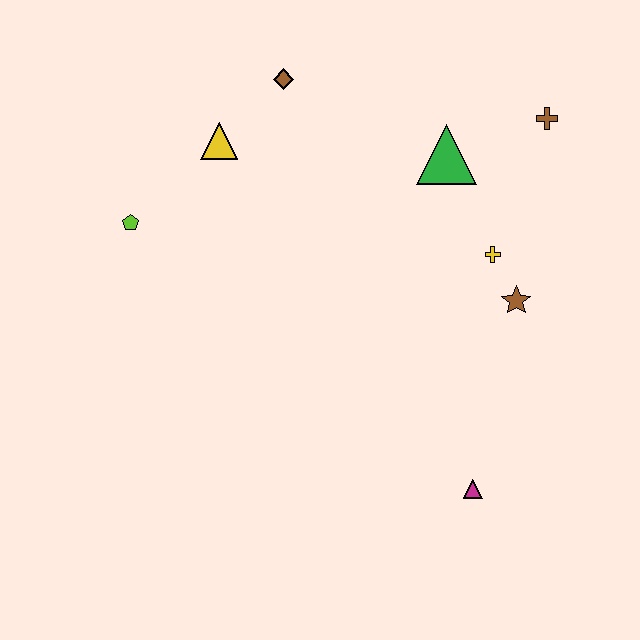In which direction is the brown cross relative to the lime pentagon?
The brown cross is to the right of the lime pentagon.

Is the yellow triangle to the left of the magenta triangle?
Yes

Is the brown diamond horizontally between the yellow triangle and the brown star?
Yes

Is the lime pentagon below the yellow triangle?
Yes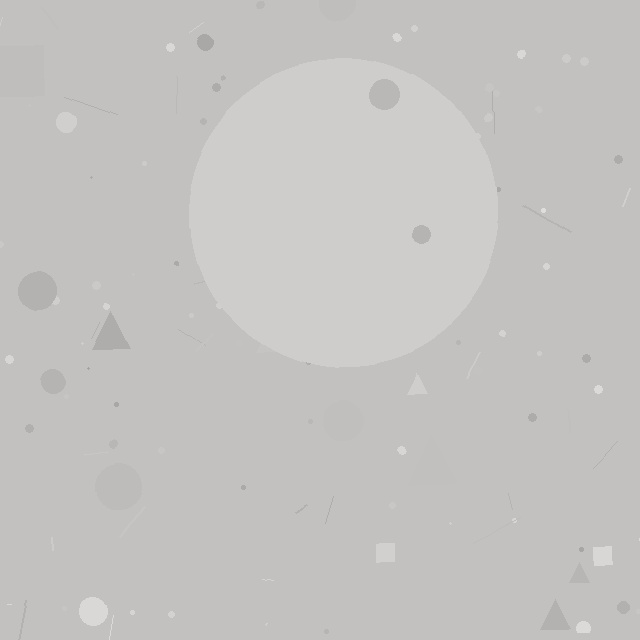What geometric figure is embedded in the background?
A circle is embedded in the background.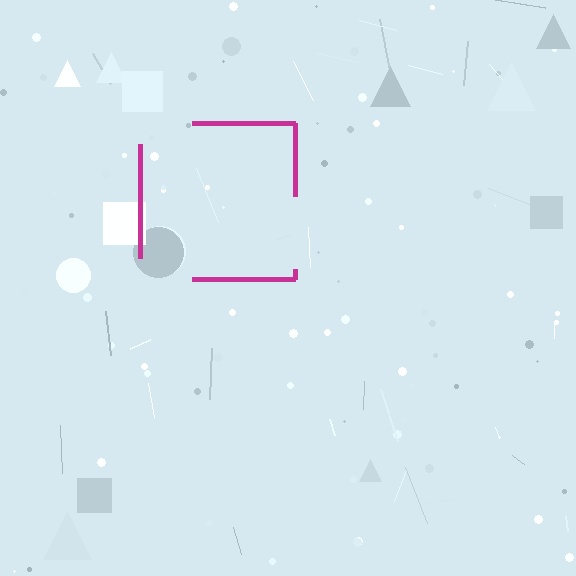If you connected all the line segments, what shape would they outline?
They would outline a square.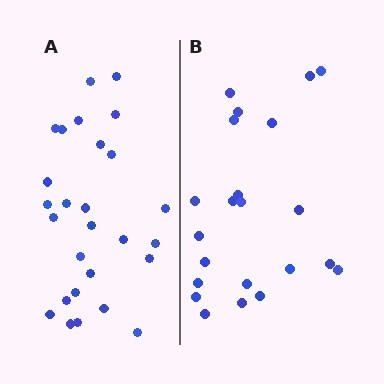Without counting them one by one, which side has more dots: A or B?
Region A (the left region) has more dots.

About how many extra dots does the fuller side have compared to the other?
Region A has about 5 more dots than region B.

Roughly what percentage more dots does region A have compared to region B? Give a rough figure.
About 25% more.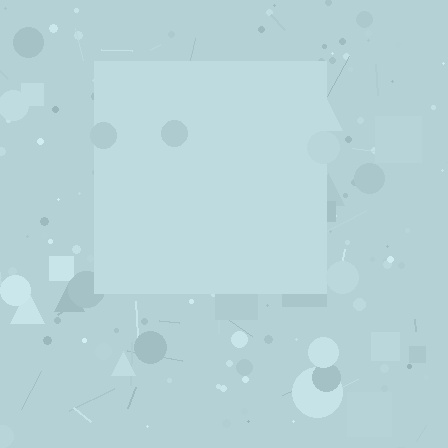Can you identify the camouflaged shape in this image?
The camouflaged shape is a square.